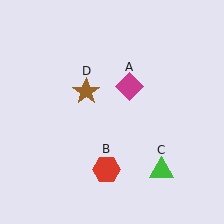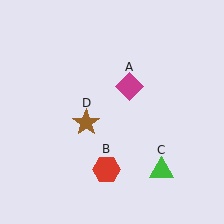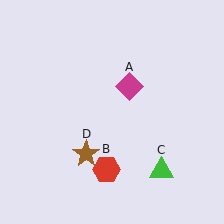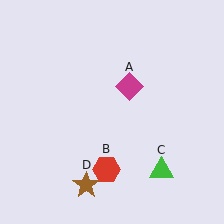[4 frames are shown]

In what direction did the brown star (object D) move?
The brown star (object D) moved down.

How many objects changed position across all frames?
1 object changed position: brown star (object D).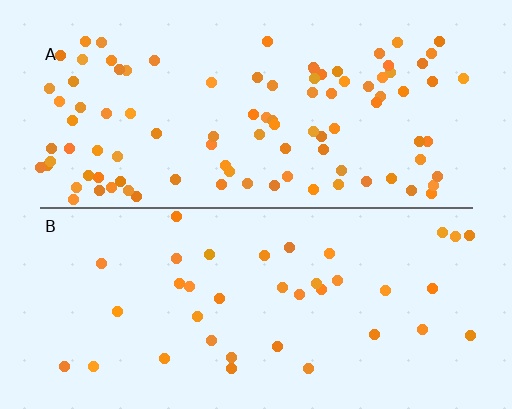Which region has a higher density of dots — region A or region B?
A (the top).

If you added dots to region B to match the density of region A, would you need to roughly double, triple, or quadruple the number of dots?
Approximately triple.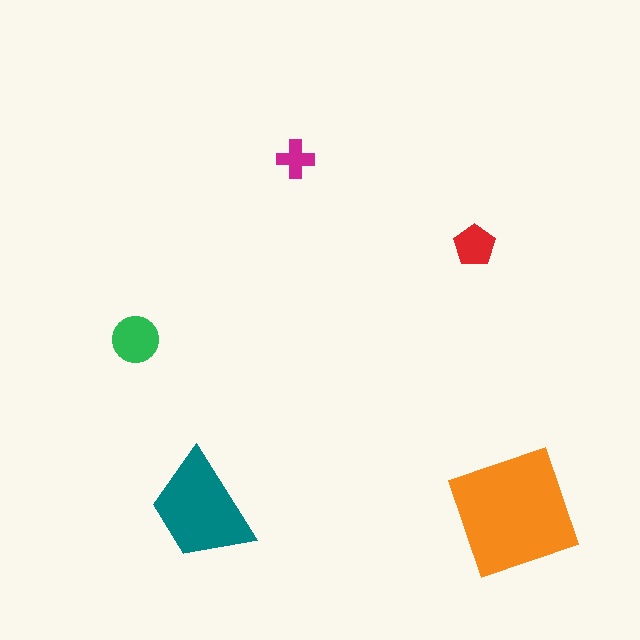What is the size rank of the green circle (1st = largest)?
3rd.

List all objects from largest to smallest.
The orange square, the teal trapezoid, the green circle, the red pentagon, the magenta cross.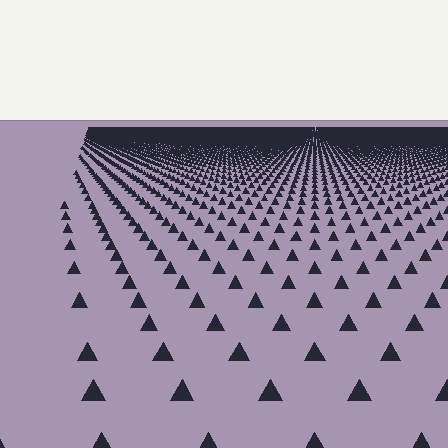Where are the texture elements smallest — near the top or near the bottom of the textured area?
Near the top.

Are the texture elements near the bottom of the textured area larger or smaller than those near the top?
Larger. Near the bottom, elements are closer to the viewer and appear at a bigger on-screen size.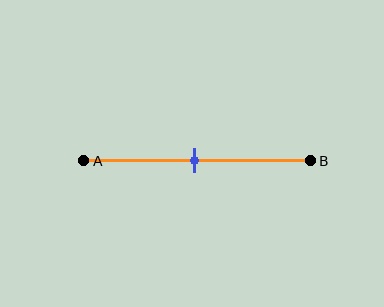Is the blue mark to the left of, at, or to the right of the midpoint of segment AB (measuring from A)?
The blue mark is approximately at the midpoint of segment AB.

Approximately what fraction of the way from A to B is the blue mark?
The blue mark is approximately 50% of the way from A to B.